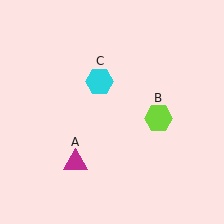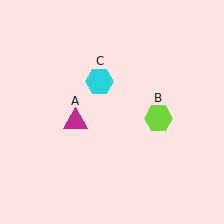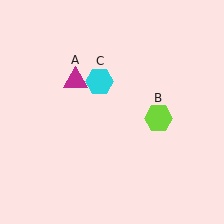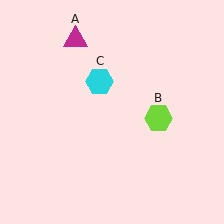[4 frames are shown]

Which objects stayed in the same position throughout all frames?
Lime hexagon (object B) and cyan hexagon (object C) remained stationary.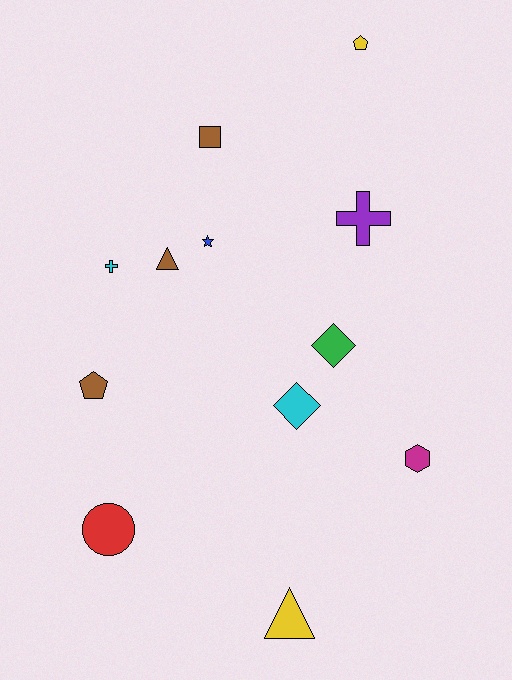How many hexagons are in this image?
There is 1 hexagon.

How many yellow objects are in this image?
There are 2 yellow objects.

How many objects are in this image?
There are 12 objects.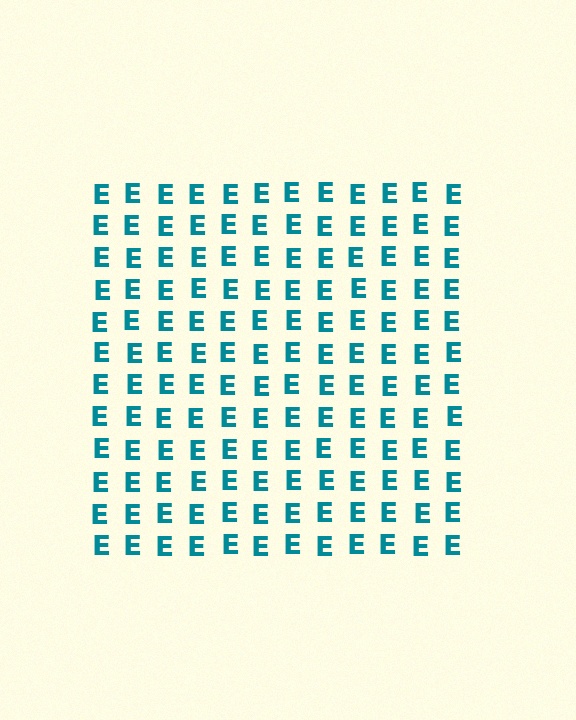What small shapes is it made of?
It is made of small letter E's.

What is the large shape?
The large shape is a square.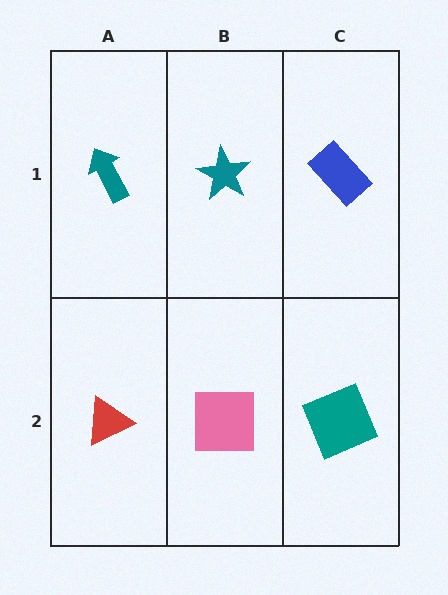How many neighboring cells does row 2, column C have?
2.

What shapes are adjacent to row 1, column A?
A red triangle (row 2, column A), a teal star (row 1, column B).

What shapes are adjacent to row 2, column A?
A teal arrow (row 1, column A), a pink square (row 2, column B).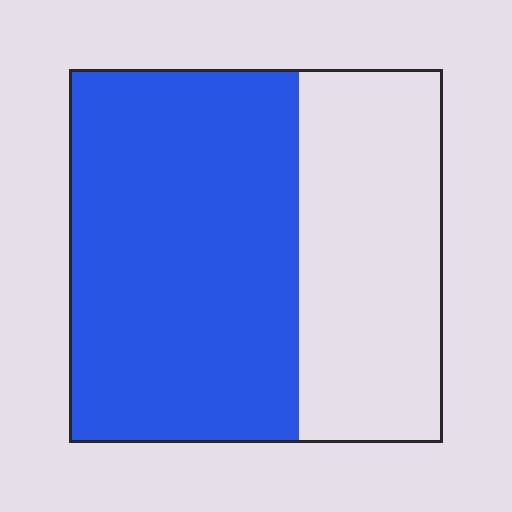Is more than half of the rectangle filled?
Yes.